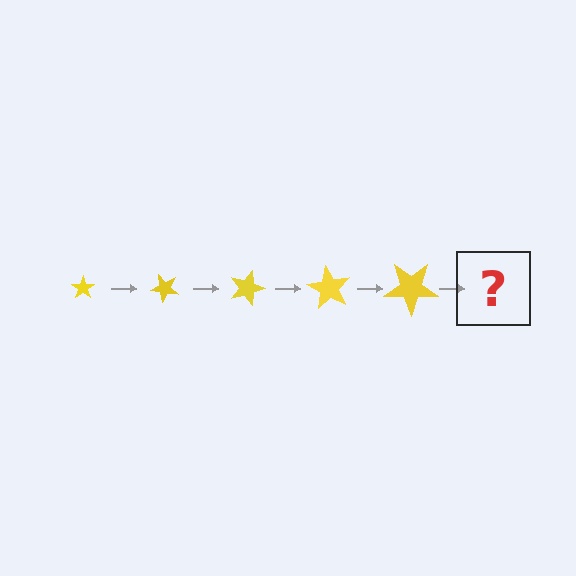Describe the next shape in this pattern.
It should be a star, larger than the previous one and rotated 225 degrees from the start.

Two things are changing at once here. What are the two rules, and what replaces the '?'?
The two rules are that the star grows larger each step and it rotates 45 degrees each step. The '?' should be a star, larger than the previous one and rotated 225 degrees from the start.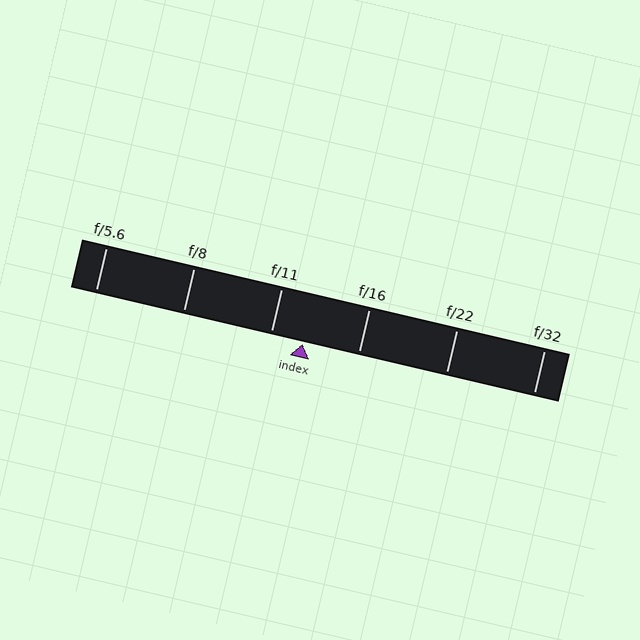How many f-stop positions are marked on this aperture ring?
There are 6 f-stop positions marked.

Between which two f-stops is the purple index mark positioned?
The index mark is between f/11 and f/16.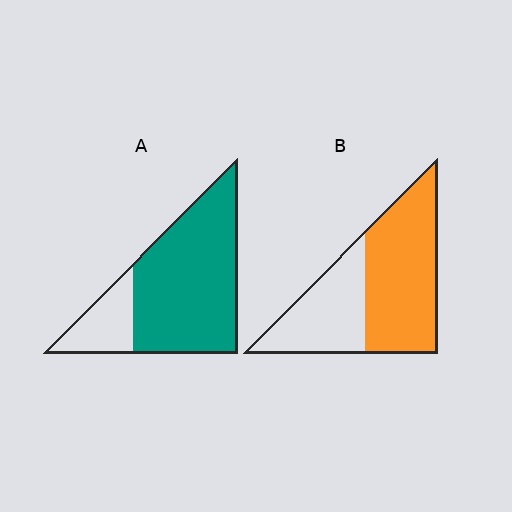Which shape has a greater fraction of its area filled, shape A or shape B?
Shape A.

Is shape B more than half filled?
Yes.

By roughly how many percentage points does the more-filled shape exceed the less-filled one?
By roughly 20 percentage points (A over B).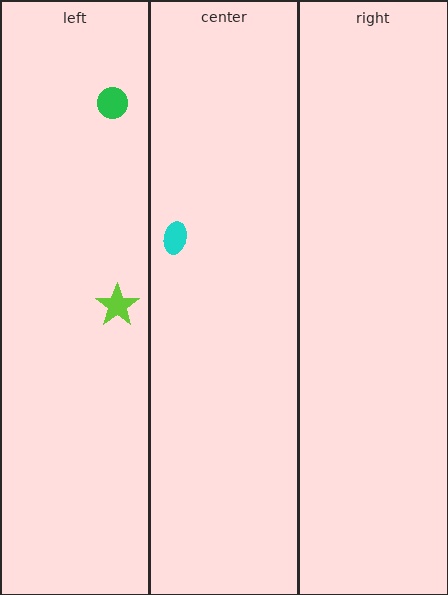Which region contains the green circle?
The left region.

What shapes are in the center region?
The cyan ellipse.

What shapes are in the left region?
The green circle, the lime star.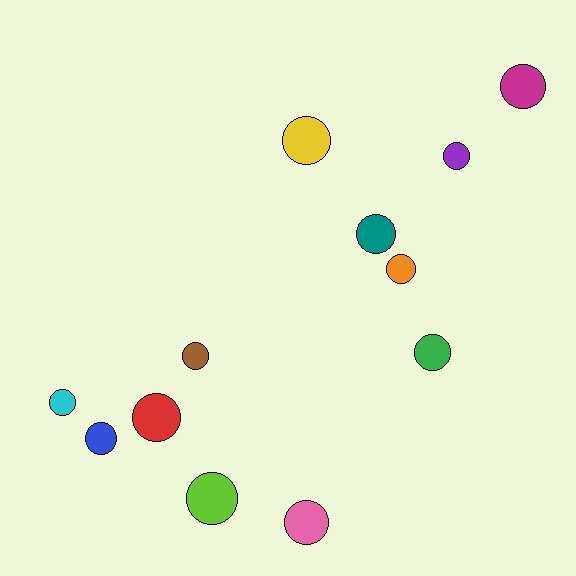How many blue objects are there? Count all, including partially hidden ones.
There is 1 blue object.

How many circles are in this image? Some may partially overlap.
There are 12 circles.